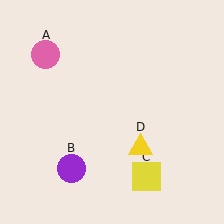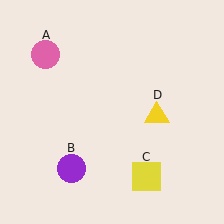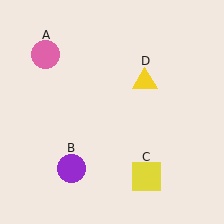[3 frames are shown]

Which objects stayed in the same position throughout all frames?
Pink circle (object A) and purple circle (object B) and yellow square (object C) remained stationary.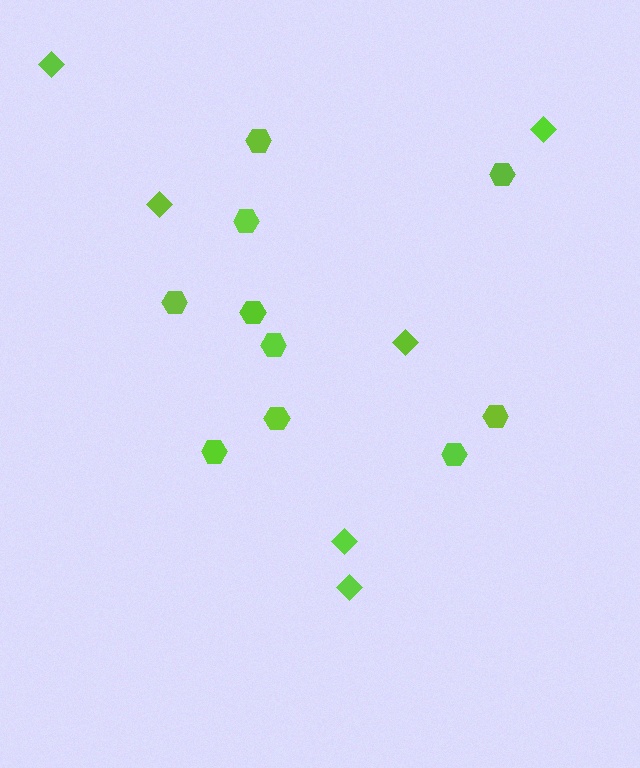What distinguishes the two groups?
There are 2 groups: one group of diamonds (6) and one group of hexagons (10).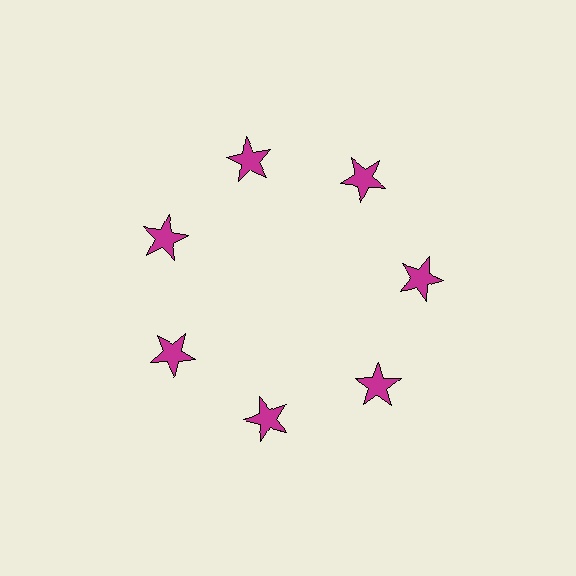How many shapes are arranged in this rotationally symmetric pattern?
There are 7 shapes, arranged in 7 groups of 1.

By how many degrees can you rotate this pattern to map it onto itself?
The pattern maps onto itself every 51 degrees of rotation.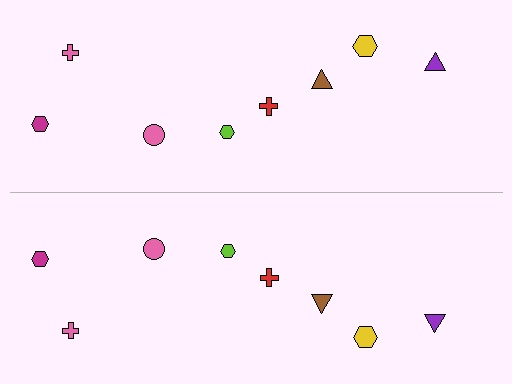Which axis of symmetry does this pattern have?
The pattern has a horizontal axis of symmetry running through the center of the image.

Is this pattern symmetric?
Yes, this pattern has bilateral (reflection) symmetry.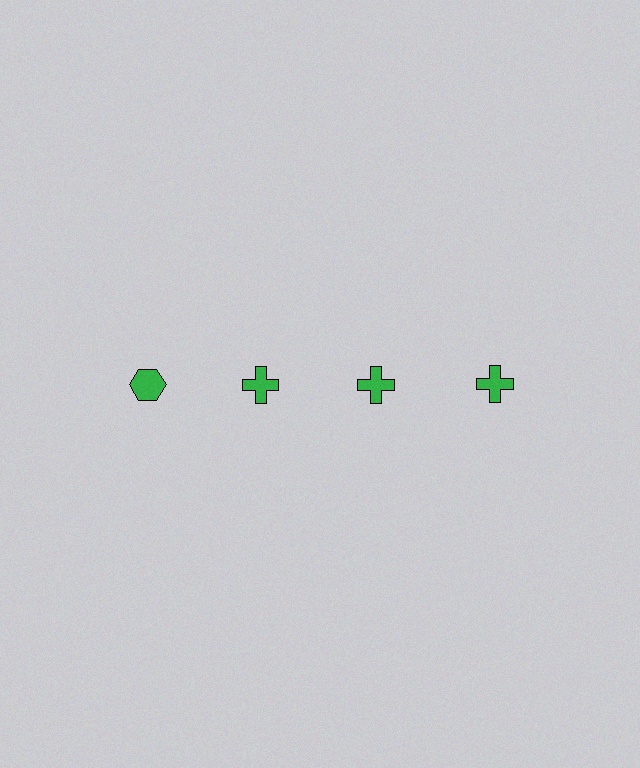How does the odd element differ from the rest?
It has a different shape: hexagon instead of cross.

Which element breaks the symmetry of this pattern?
The green hexagon in the top row, leftmost column breaks the symmetry. All other shapes are green crosses.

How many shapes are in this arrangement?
There are 4 shapes arranged in a grid pattern.